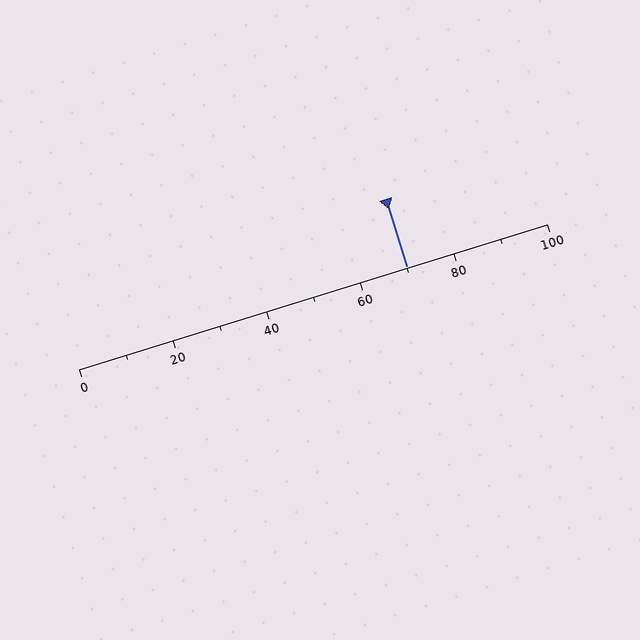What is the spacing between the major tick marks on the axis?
The major ticks are spaced 20 apart.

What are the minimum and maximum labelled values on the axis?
The axis runs from 0 to 100.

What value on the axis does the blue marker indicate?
The marker indicates approximately 70.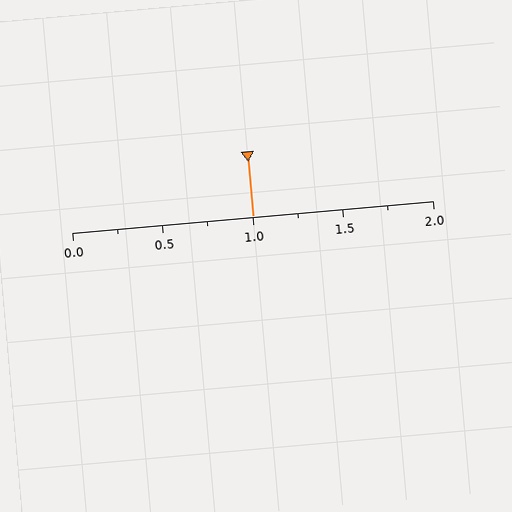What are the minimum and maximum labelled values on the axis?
The axis runs from 0.0 to 2.0.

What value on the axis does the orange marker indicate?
The marker indicates approximately 1.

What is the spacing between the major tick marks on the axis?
The major ticks are spaced 0.5 apart.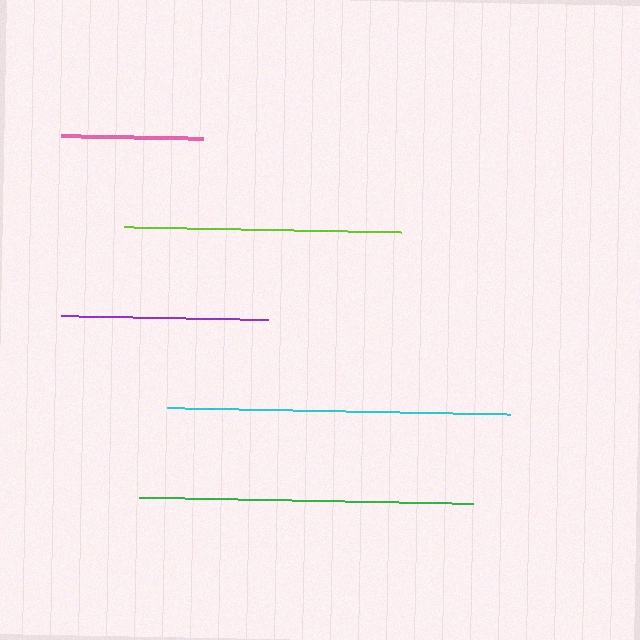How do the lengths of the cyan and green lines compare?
The cyan and green lines are approximately the same length.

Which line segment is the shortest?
The pink line is the shortest at approximately 142 pixels.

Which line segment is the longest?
The cyan line is the longest at approximately 343 pixels.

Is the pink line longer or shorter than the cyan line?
The cyan line is longer than the pink line.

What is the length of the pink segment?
The pink segment is approximately 142 pixels long.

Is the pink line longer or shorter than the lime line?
The lime line is longer than the pink line.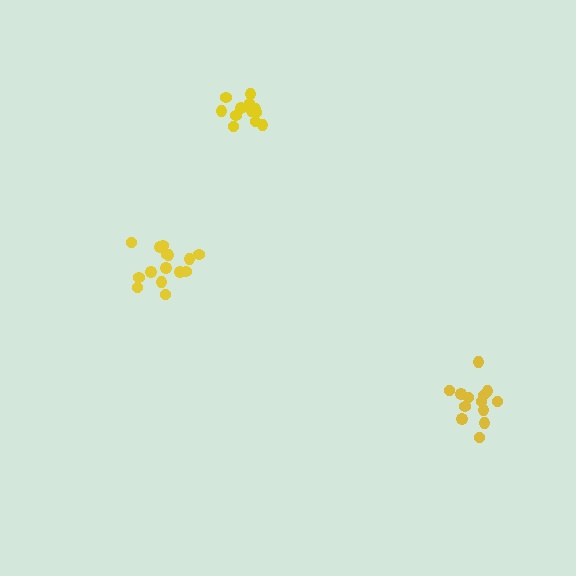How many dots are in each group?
Group 1: 13 dots, Group 2: 13 dots, Group 3: 15 dots (41 total).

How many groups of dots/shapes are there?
There are 3 groups.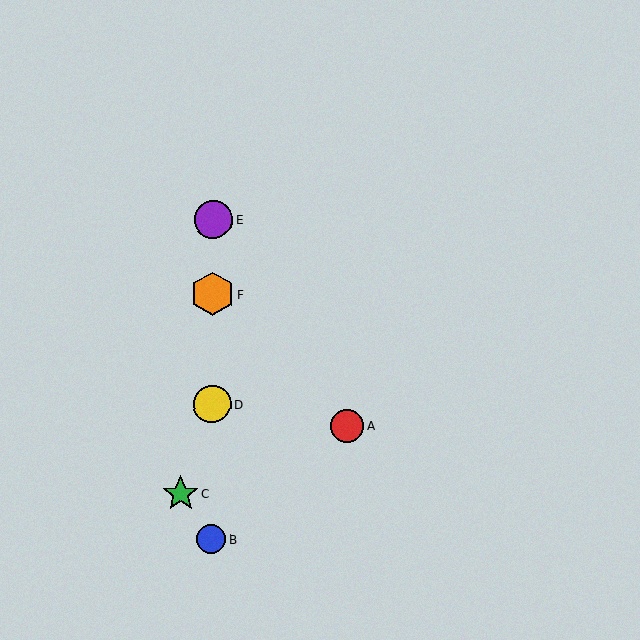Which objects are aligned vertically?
Objects B, D, E, F are aligned vertically.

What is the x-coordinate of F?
Object F is at x≈213.